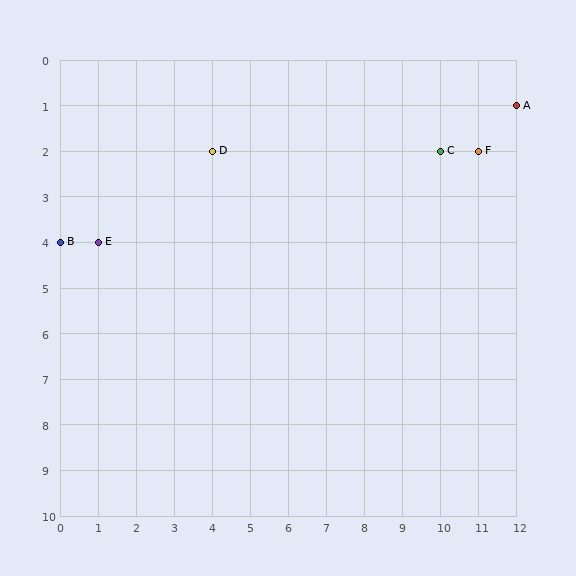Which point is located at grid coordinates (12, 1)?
Point A is at (12, 1).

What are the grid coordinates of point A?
Point A is at grid coordinates (12, 1).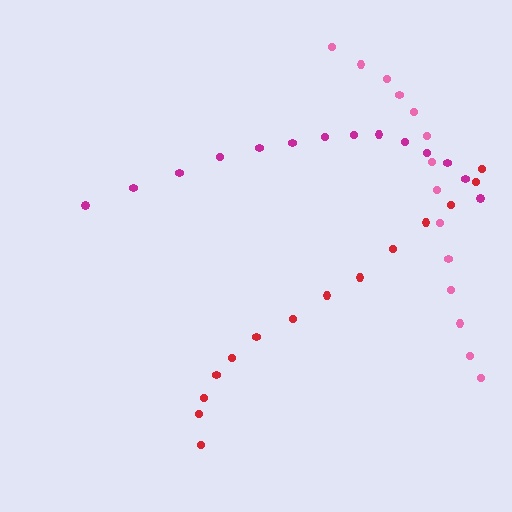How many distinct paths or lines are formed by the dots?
There are 3 distinct paths.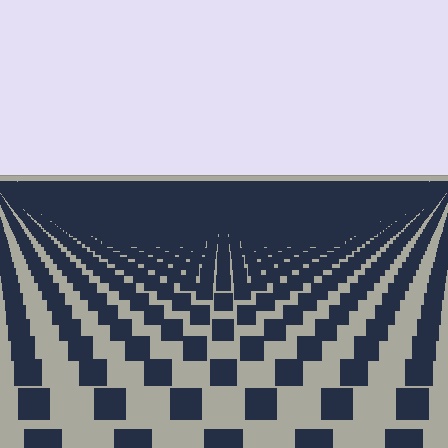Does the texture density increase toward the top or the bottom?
Density increases toward the top.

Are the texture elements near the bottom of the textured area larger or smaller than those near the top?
Larger. Near the bottom, elements are closer to the viewer and appear at a bigger on-screen size.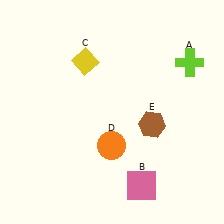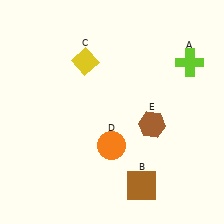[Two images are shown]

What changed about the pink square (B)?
In Image 1, B is pink. In Image 2, it changed to brown.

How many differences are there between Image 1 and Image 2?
There is 1 difference between the two images.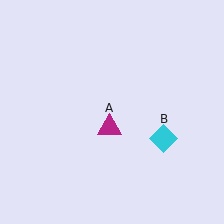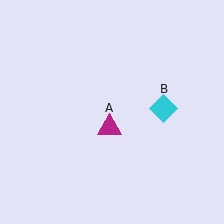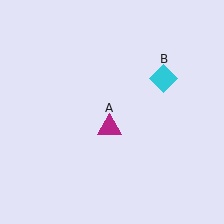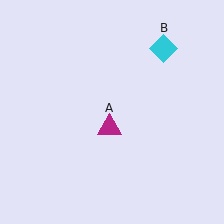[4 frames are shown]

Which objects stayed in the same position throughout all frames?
Magenta triangle (object A) remained stationary.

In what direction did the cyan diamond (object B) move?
The cyan diamond (object B) moved up.